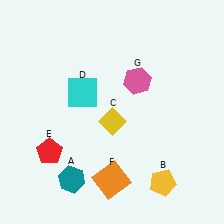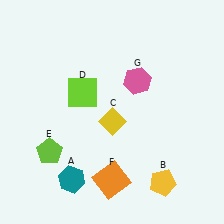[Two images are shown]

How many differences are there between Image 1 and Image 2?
There are 2 differences between the two images.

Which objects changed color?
D changed from cyan to lime. E changed from red to lime.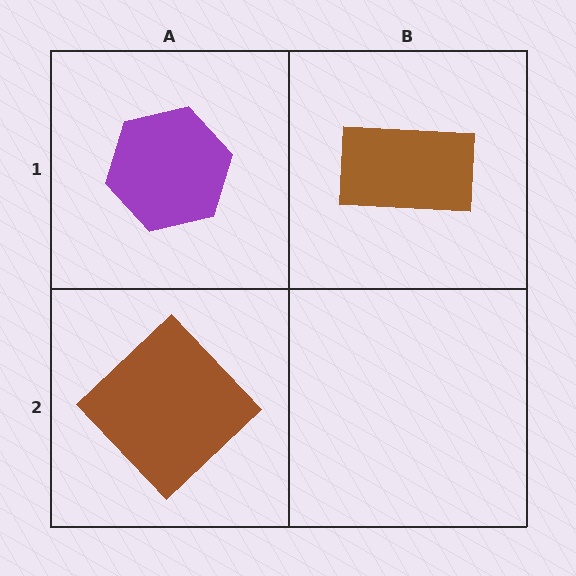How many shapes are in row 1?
2 shapes.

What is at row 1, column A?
A purple hexagon.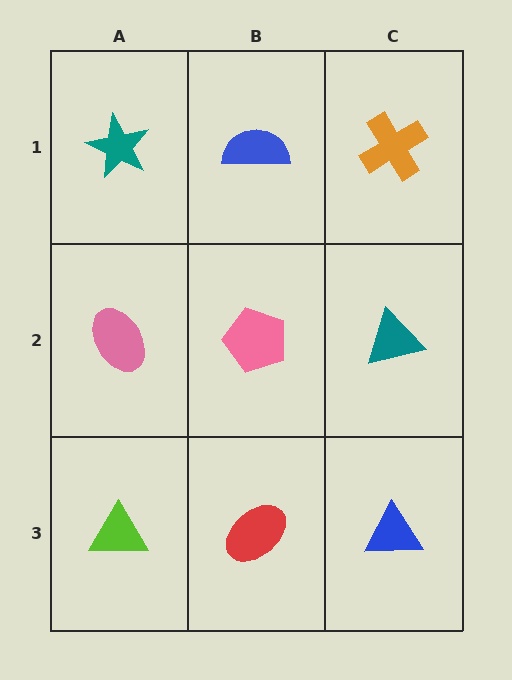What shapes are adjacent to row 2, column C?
An orange cross (row 1, column C), a blue triangle (row 3, column C), a pink pentagon (row 2, column B).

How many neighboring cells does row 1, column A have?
2.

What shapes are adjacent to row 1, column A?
A pink ellipse (row 2, column A), a blue semicircle (row 1, column B).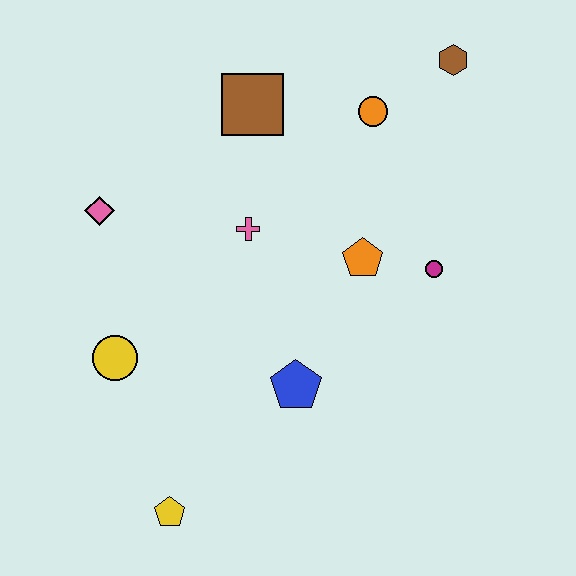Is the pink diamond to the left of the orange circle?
Yes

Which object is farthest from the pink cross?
The yellow pentagon is farthest from the pink cross.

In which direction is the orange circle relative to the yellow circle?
The orange circle is to the right of the yellow circle.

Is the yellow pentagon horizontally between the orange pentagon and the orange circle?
No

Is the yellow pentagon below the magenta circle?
Yes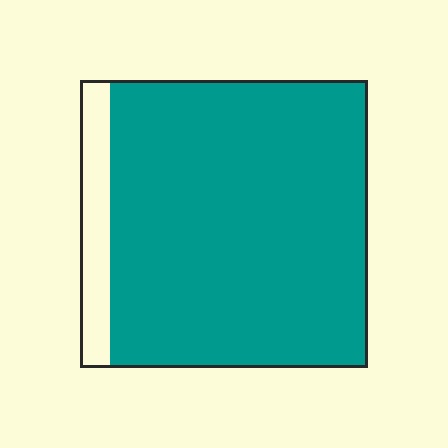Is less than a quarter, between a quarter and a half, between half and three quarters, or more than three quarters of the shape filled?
More than three quarters.